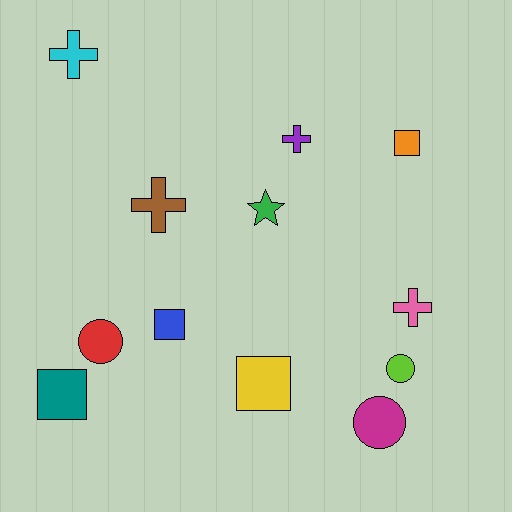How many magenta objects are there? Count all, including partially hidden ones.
There is 1 magenta object.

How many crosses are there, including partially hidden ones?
There are 4 crosses.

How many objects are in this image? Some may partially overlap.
There are 12 objects.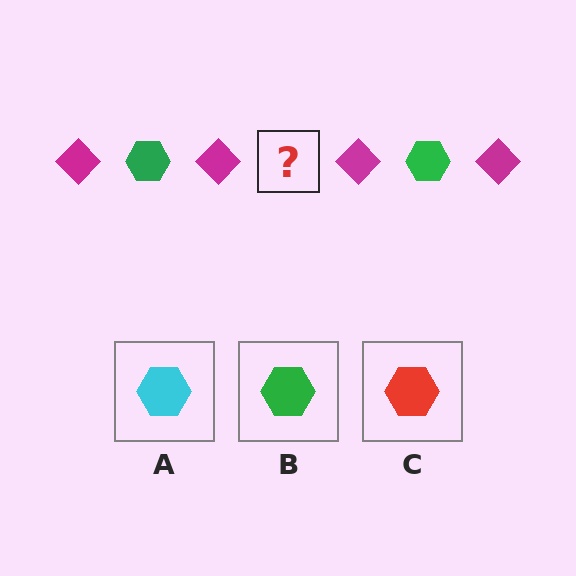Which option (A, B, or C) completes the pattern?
B.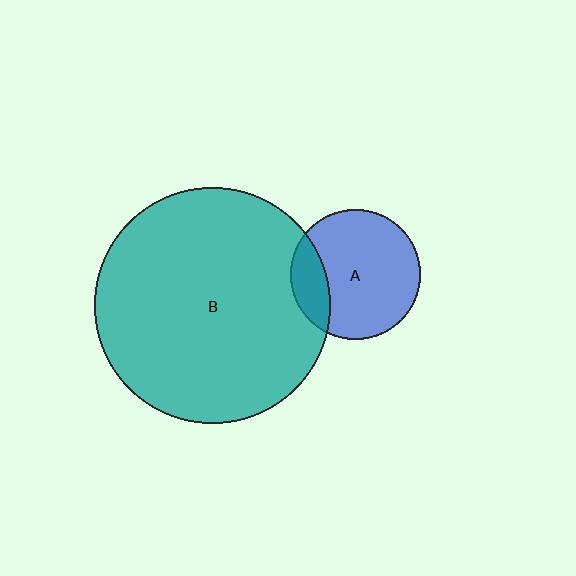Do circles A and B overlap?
Yes.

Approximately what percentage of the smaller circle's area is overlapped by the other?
Approximately 20%.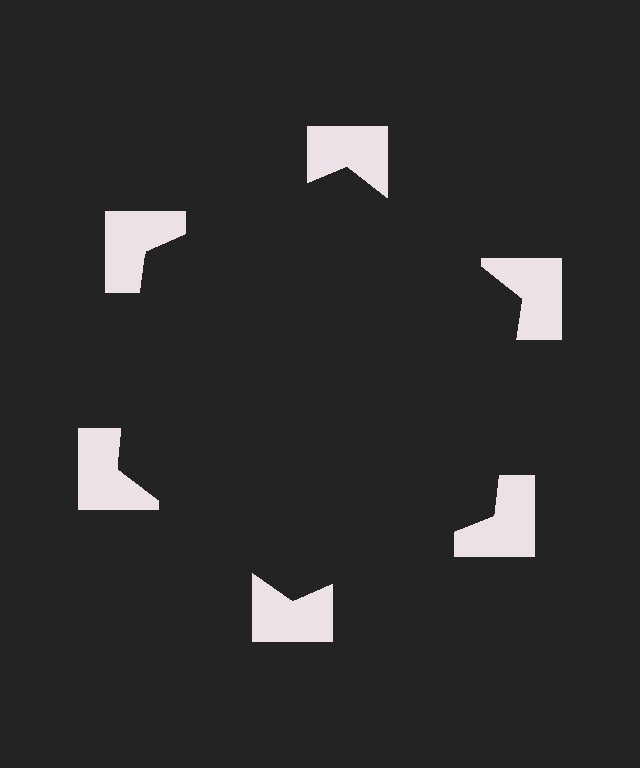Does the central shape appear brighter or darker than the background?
It typically appears slightly darker than the background, even though no actual brightness change is drawn.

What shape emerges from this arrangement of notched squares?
An illusory hexagon — its edges are inferred from the aligned wedge cuts in the notched squares, not physically drawn.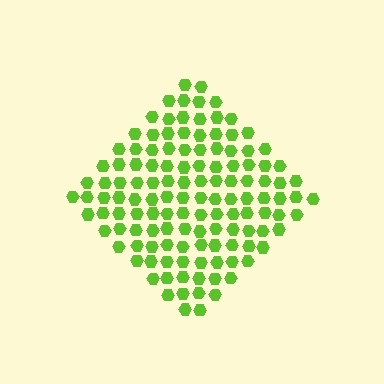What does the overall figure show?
The overall figure shows a diamond.